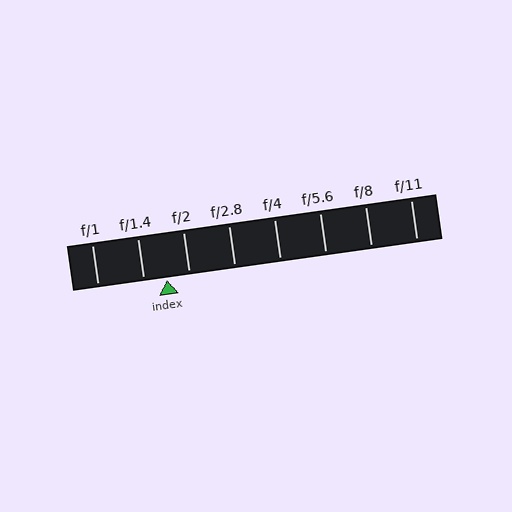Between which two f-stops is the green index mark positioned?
The index mark is between f/1.4 and f/2.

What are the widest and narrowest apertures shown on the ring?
The widest aperture shown is f/1 and the narrowest is f/11.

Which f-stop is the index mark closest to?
The index mark is closest to f/2.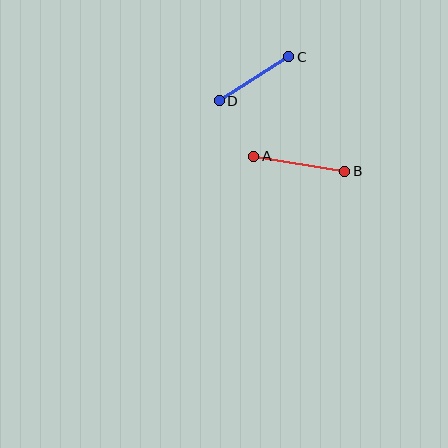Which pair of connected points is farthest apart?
Points A and B are farthest apart.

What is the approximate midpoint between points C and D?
The midpoint is at approximately (254, 79) pixels.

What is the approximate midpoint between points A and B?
The midpoint is at approximately (299, 164) pixels.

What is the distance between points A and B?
The distance is approximately 92 pixels.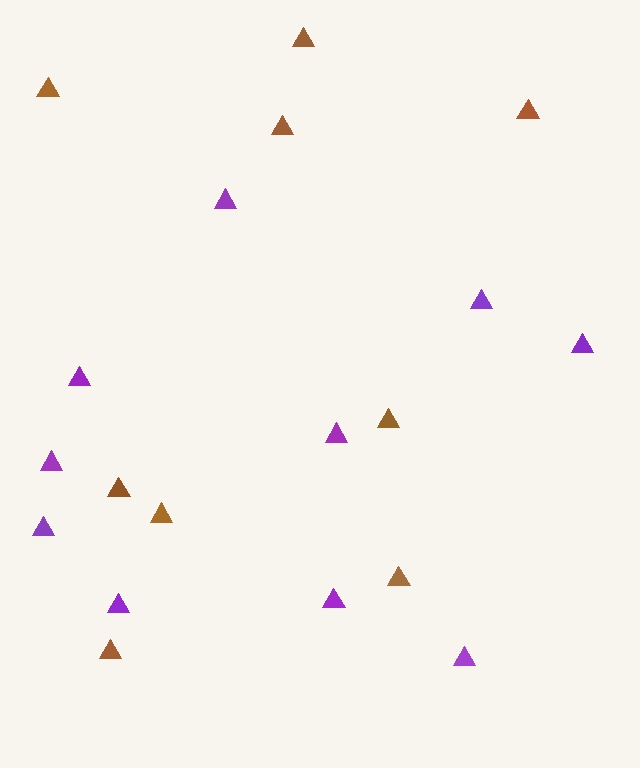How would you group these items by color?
There are 2 groups: one group of brown triangles (9) and one group of purple triangles (10).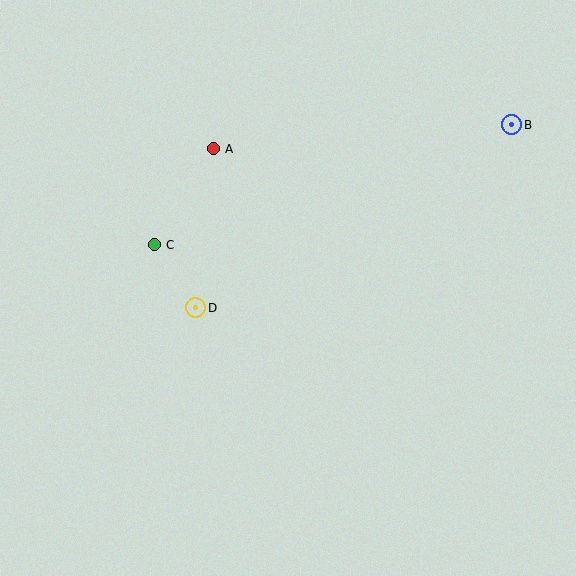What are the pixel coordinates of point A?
Point A is at (213, 149).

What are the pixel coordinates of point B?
Point B is at (512, 125).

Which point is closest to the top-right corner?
Point B is closest to the top-right corner.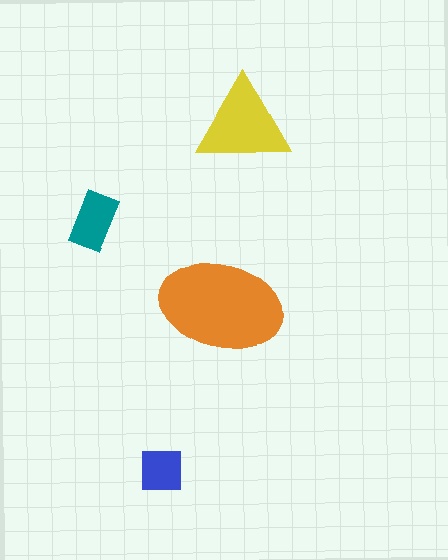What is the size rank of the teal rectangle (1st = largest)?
3rd.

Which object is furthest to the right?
The yellow triangle is rightmost.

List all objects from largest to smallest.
The orange ellipse, the yellow triangle, the teal rectangle, the blue square.